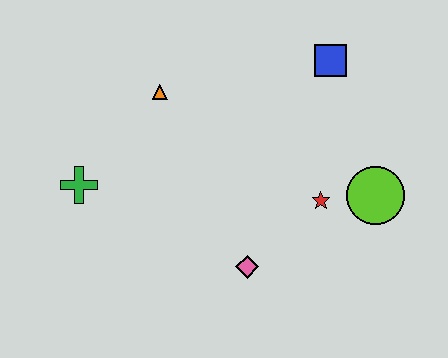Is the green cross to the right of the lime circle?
No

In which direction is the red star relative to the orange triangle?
The red star is to the right of the orange triangle.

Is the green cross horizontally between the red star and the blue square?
No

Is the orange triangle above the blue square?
No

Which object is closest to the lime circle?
The red star is closest to the lime circle.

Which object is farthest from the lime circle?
The green cross is farthest from the lime circle.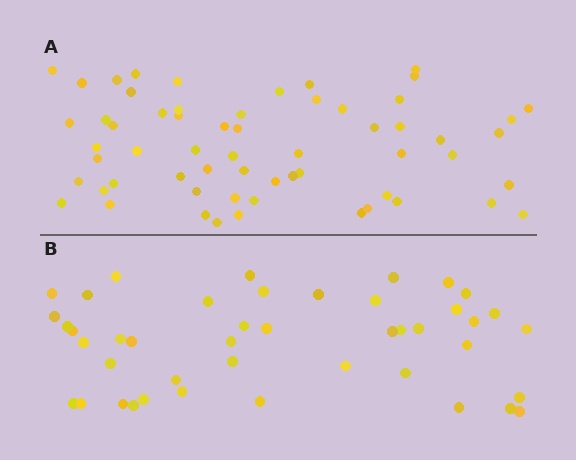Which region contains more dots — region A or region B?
Region A (the top region) has more dots.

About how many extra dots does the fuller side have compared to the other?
Region A has approximately 15 more dots than region B.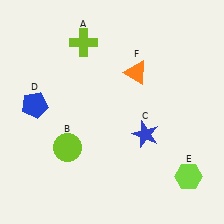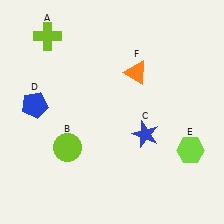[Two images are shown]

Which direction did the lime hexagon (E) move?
The lime hexagon (E) moved up.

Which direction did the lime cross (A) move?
The lime cross (A) moved left.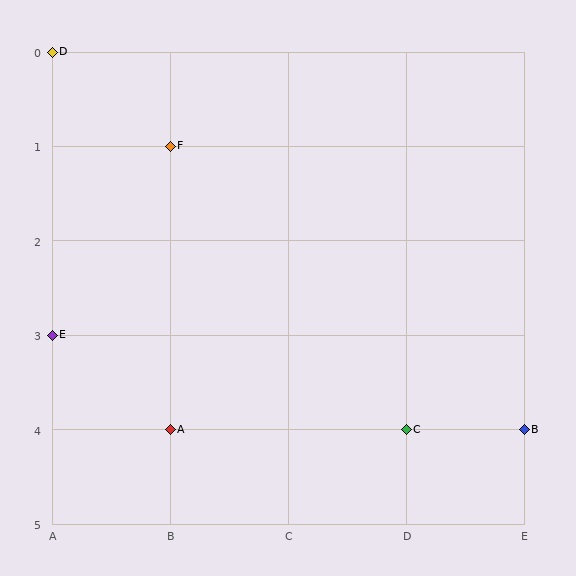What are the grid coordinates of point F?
Point F is at grid coordinates (B, 1).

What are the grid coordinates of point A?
Point A is at grid coordinates (B, 4).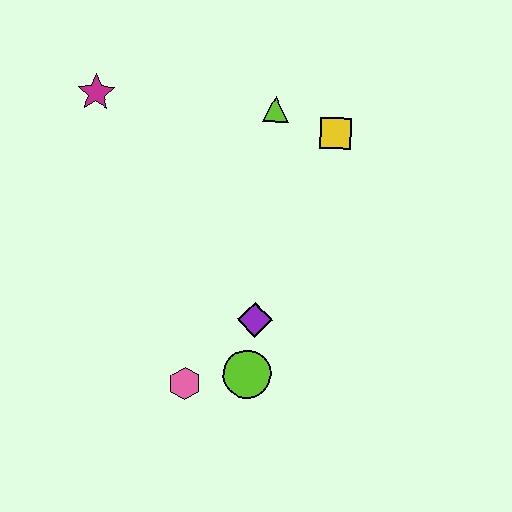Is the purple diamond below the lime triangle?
Yes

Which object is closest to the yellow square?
The lime triangle is closest to the yellow square.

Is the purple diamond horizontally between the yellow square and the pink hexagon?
Yes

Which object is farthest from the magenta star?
The lime circle is farthest from the magenta star.